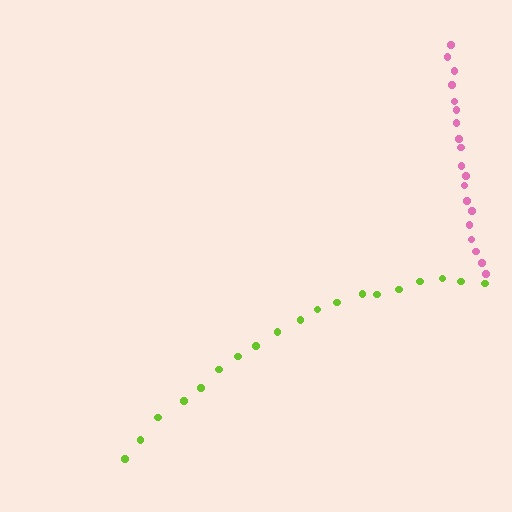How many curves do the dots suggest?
There are 2 distinct paths.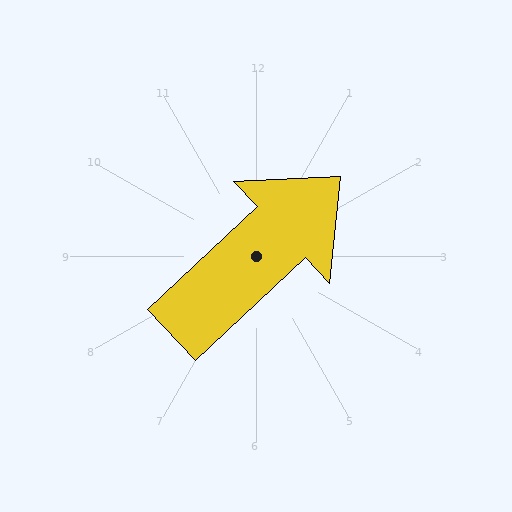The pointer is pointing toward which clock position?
Roughly 2 o'clock.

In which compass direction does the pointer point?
Northeast.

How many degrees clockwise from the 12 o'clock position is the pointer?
Approximately 47 degrees.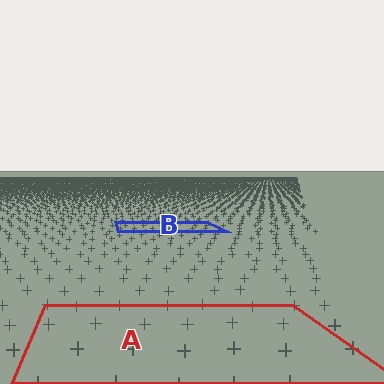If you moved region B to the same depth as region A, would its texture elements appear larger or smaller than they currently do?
They would appear larger. At a closer depth, the same texture elements are projected at a bigger on-screen size.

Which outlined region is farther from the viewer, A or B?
Region B is farther from the viewer — the texture elements inside it appear smaller and more densely packed.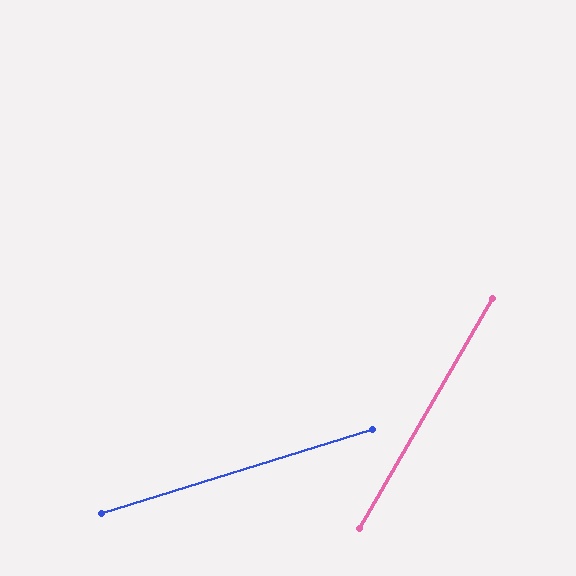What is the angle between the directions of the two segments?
Approximately 43 degrees.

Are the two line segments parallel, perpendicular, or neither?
Neither parallel nor perpendicular — they differ by about 43°.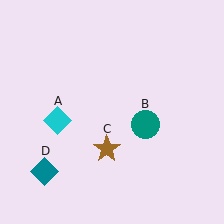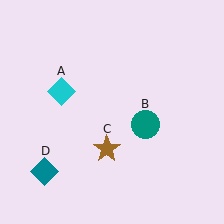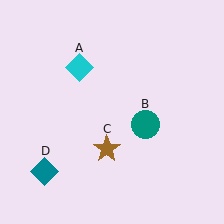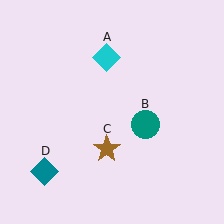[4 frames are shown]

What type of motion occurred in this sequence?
The cyan diamond (object A) rotated clockwise around the center of the scene.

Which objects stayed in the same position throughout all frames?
Teal circle (object B) and brown star (object C) and teal diamond (object D) remained stationary.